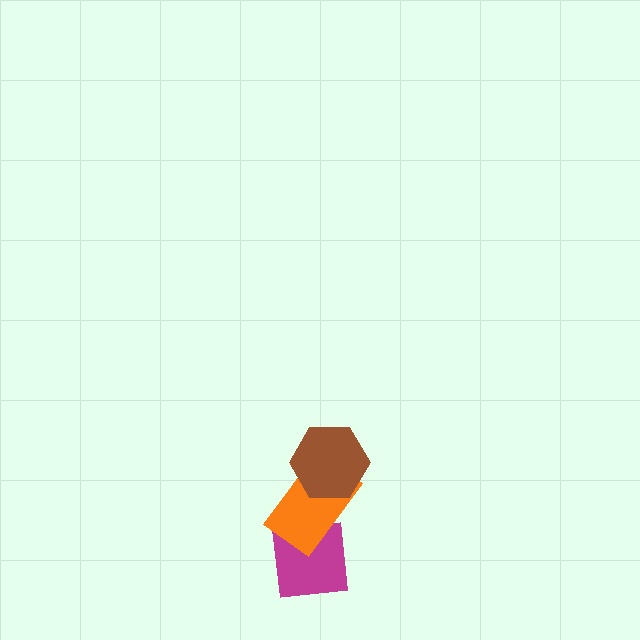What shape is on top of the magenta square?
The orange rectangle is on top of the magenta square.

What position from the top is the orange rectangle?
The orange rectangle is 2nd from the top.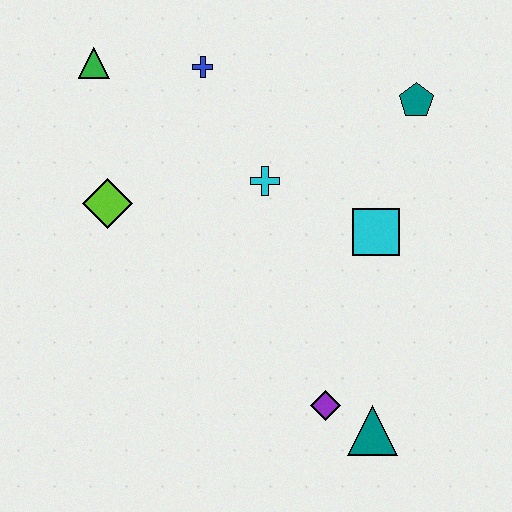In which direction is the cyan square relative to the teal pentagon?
The cyan square is below the teal pentagon.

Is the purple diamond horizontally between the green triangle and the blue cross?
No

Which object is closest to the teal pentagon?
The cyan square is closest to the teal pentagon.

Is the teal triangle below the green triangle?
Yes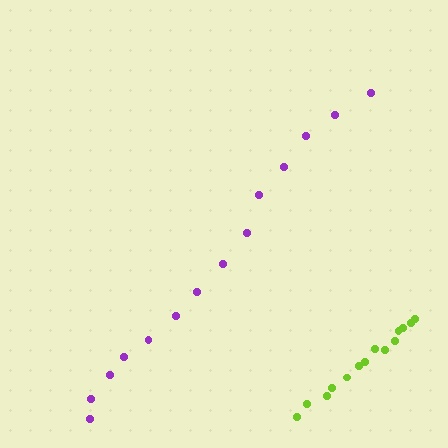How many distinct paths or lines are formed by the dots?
There are 2 distinct paths.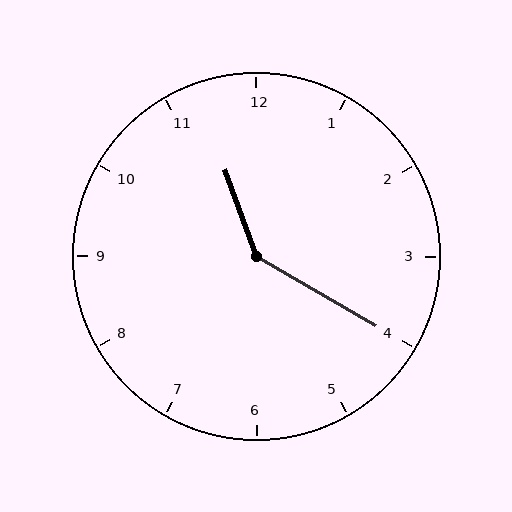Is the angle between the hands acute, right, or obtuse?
It is obtuse.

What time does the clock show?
11:20.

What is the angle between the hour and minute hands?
Approximately 140 degrees.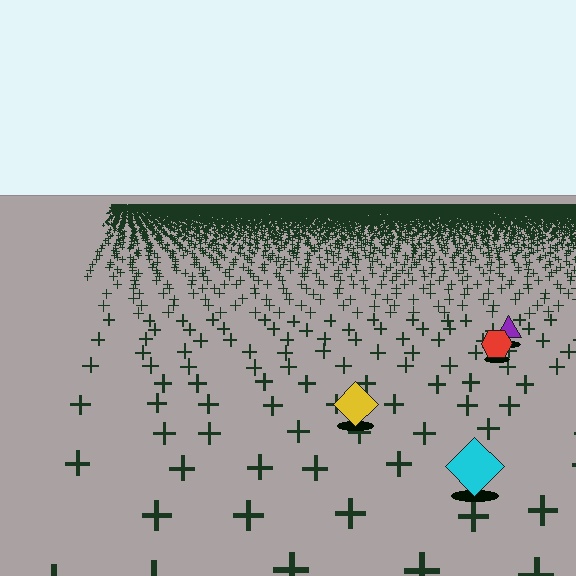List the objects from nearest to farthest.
From nearest to farthest: the cyan diamond, the yellow diamond, the red hexagon, the purple triangle.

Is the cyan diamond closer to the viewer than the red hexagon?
Yes. The cyan diamond is closer — you can tell from the texture gradient: the ground texture is coarser near it.